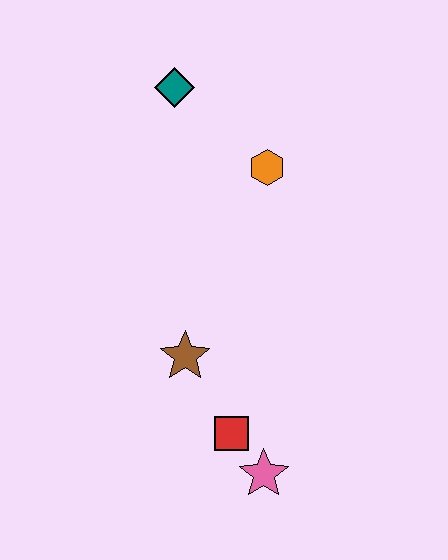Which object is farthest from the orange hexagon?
The pink star is farthest from the orange hexagon.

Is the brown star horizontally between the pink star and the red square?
No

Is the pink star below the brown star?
Yes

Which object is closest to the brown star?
The red square is closest to the brown star.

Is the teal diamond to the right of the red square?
No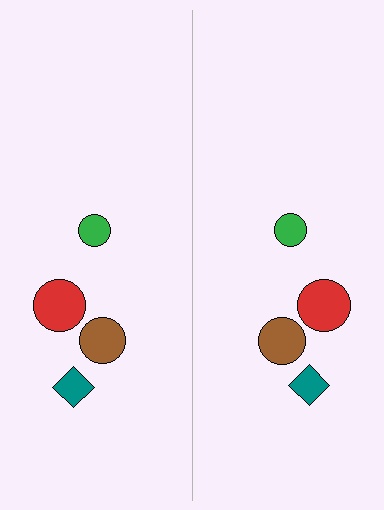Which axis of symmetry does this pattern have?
The pattern has a vertical axis of symmetry running through the center of the image.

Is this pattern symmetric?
Yes, this pattern has bilateral (reflection) symmetry.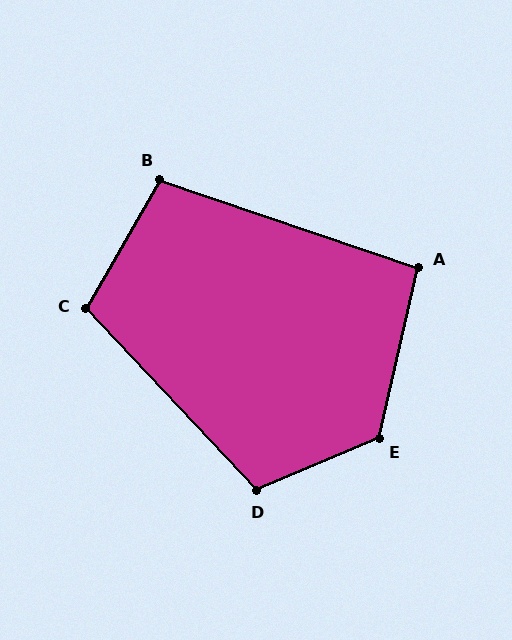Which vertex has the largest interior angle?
E, at approximately 126 degrees.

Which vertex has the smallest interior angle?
A, at approximately 96 degrees.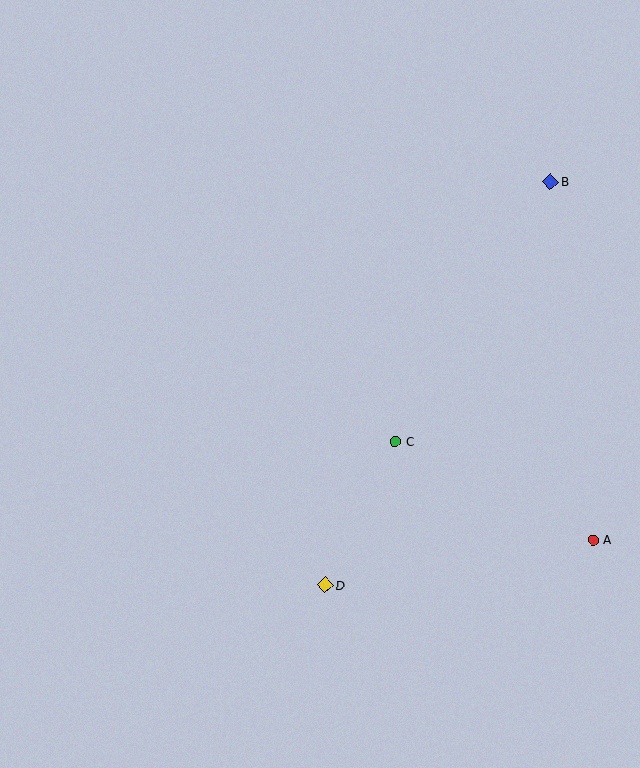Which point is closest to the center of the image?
Point C at (395, 441) is closest to the center.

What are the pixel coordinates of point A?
Point A is at (593, 540).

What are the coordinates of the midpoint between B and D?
The midpoint between B and D is at (438, 384).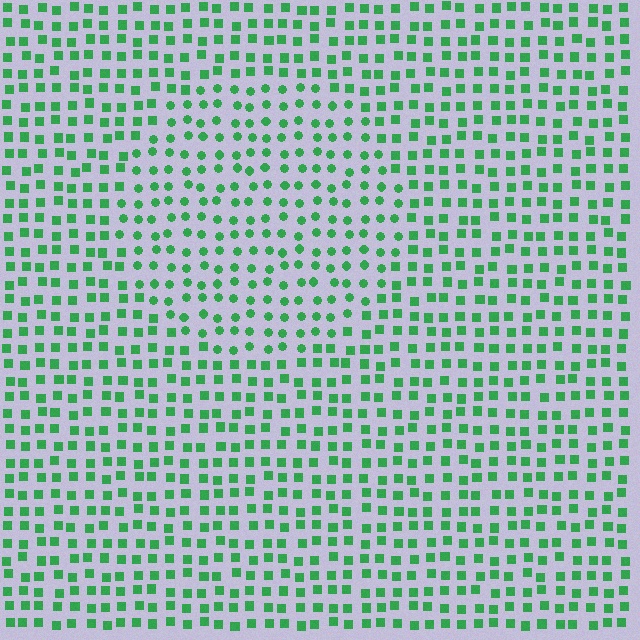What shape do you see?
I see a circle.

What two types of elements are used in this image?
The image uses circles inside the circle region and squares outside it.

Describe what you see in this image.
The image is filled with small green elements arranged in a uniform grid. A circle-shaped region contains circles, while the surrounding area contains squares. The boundary is defined purely by the change in element shape.